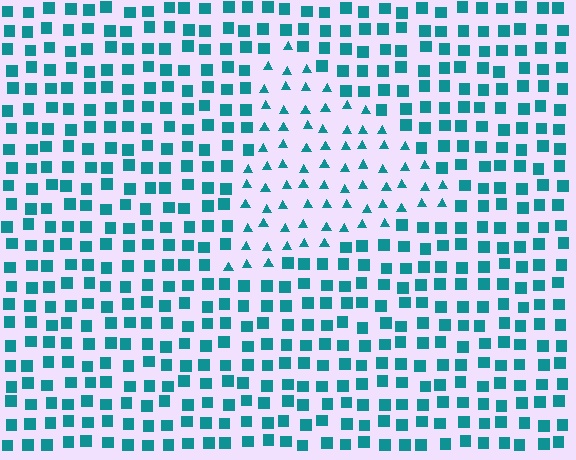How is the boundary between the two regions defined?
The boundary is defined by a change in element shape: triangles inside vs. squares outside. All elements share the same color and spacing.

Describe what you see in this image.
The image is filled with small teal elements arranged in a uniform grid. A triangle-shaped region contains triangles, while the surrounding area contains squares. The boundary is defined purely by the change in element shape.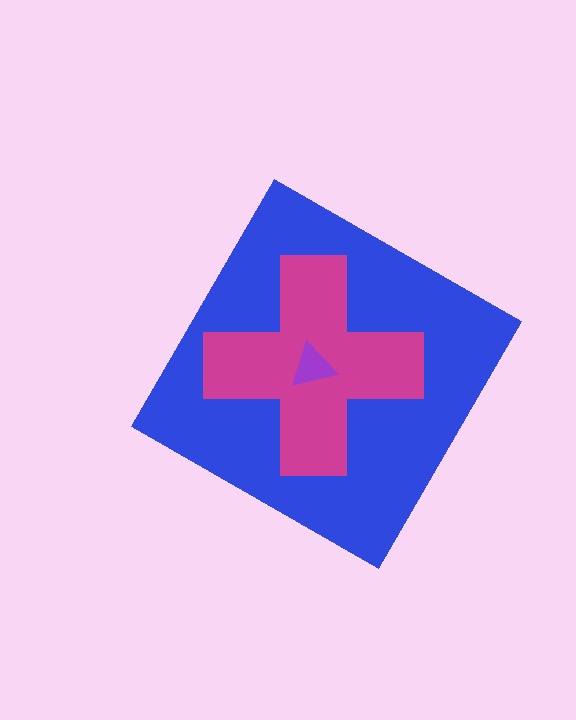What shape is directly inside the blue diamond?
The magenta cross.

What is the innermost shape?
The purple triangle.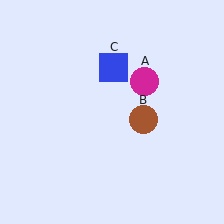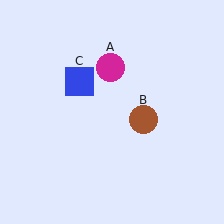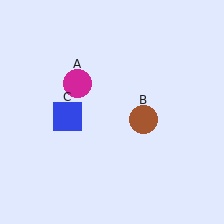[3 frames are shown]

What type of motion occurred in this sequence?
The magenta circle (object A), blue square (object C) rotated counterclockwise around the center of the scene.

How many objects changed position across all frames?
2 objects changed position: magenta circle (object A), blue square (object C).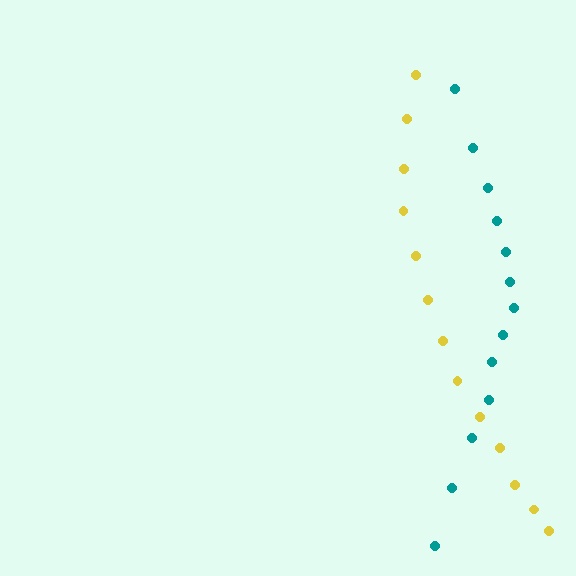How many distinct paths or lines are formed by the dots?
There are 2 distinct paths.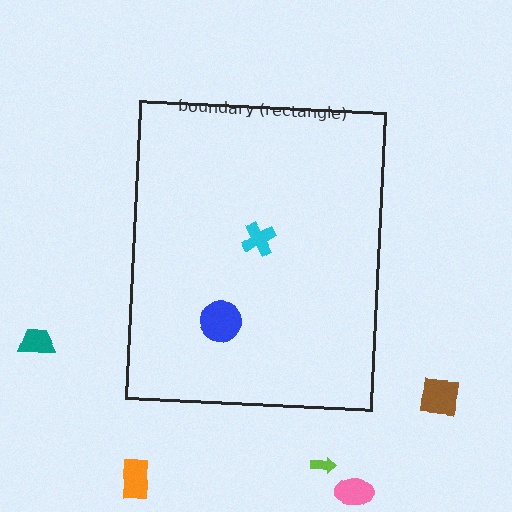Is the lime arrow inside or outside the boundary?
Outside.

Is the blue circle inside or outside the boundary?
Inside.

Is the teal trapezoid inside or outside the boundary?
Outside.